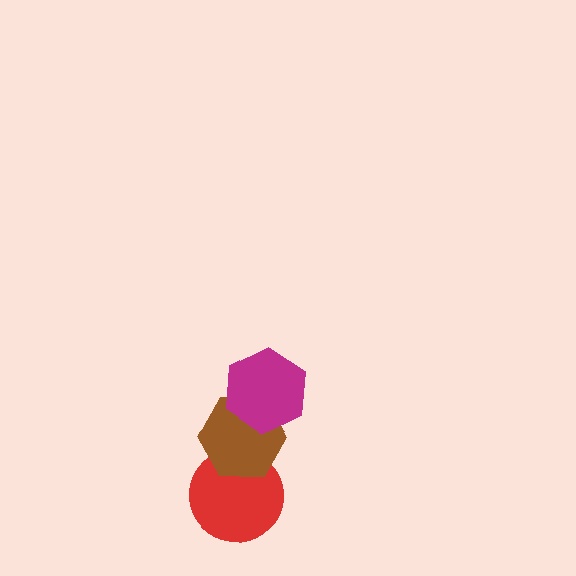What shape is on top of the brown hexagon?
The magenta hexagon is on top of the brown hexagon.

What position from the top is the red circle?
The red circle is 3rd from the top.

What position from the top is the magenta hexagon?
The magenta hexagon is 1st from the top.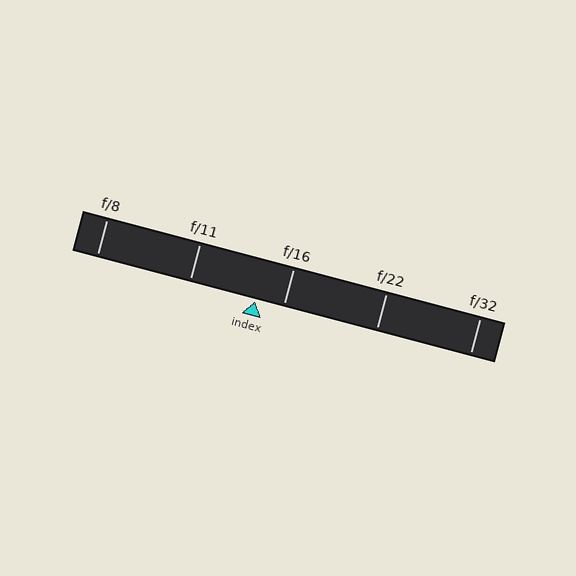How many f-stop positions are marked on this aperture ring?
There are 5 f-stop positions marked.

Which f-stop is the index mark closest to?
The index mark is closest to f/16.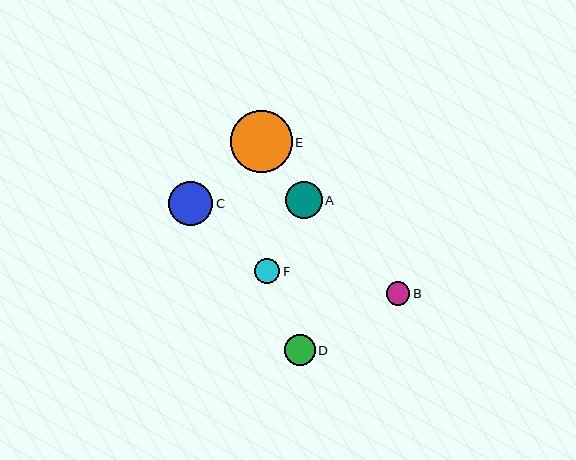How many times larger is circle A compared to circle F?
Circle A is approximately 1.4 times the size of circle F.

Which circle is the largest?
Circle E is the largest with a size of approximately 61 pixels.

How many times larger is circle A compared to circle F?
Circle A is approximately 1.4 times the size of circle F.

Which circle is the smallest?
Circle B is the smallest with a size of approximately 24 pixels.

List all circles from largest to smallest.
From largest to smallest: E, C, A, D, F, B.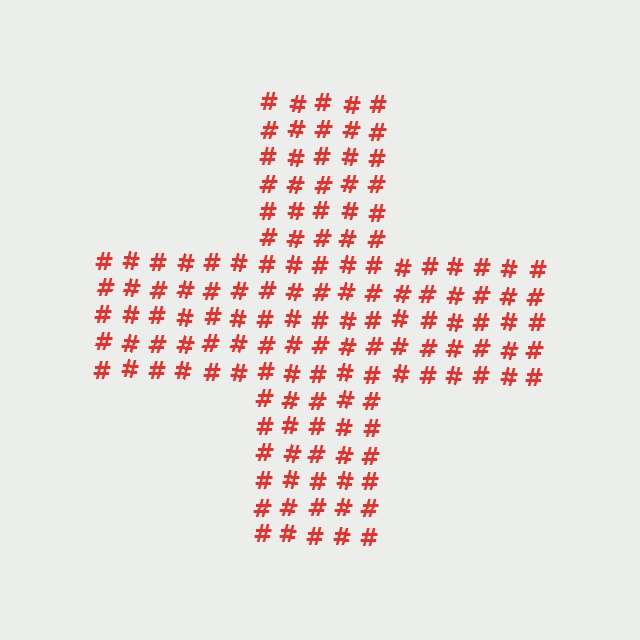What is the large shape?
The large shape is a cross.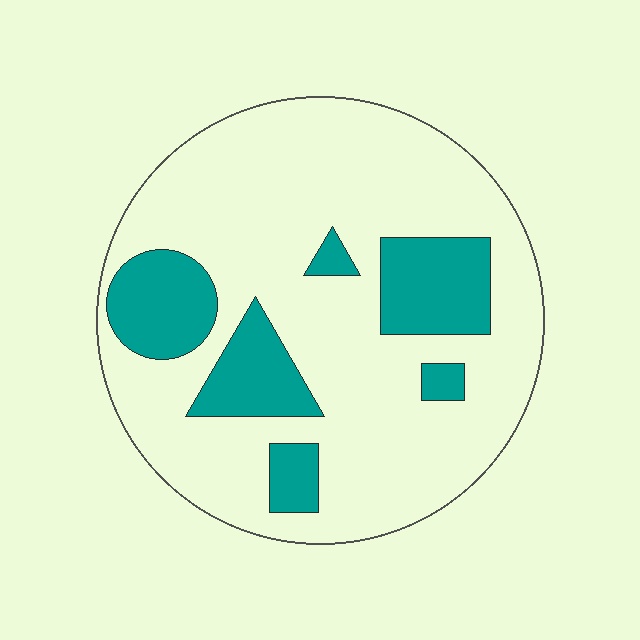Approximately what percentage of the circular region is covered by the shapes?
Approximately 25%.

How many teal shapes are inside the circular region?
6.